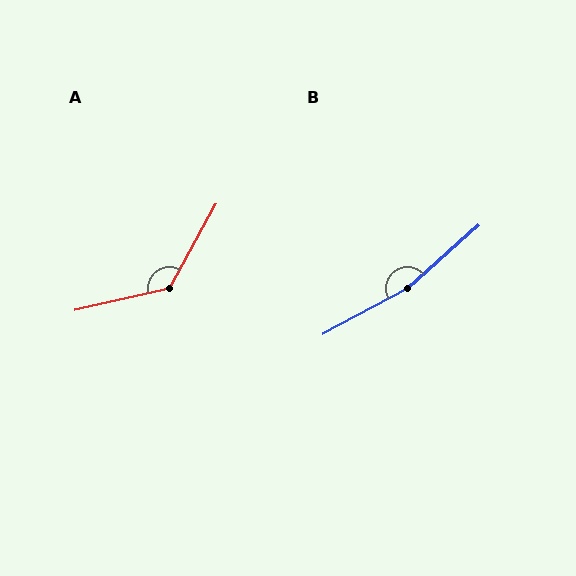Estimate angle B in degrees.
Approximately 167 degrees.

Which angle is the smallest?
A, at approximately 132 degrees.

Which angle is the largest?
B, at approximately 167 degrees.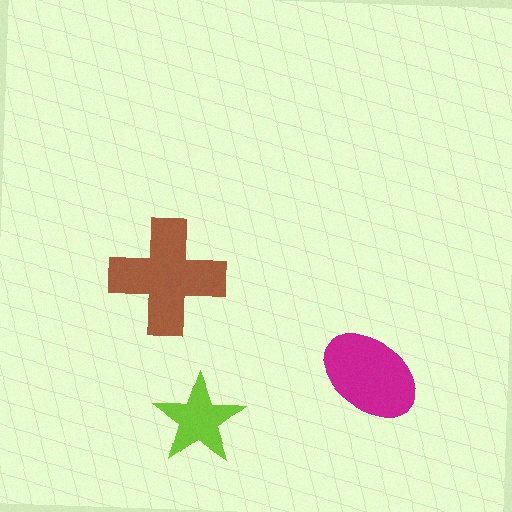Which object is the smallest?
The lime star.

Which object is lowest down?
The lime star is bottommost.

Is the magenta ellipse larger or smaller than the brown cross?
Smaller.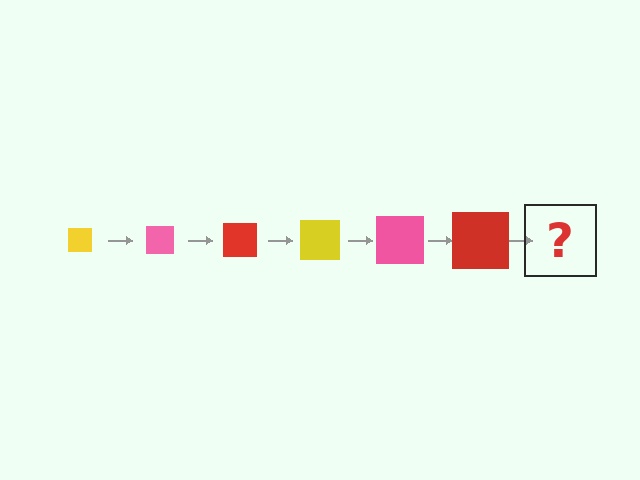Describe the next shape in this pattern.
It should be a yellow square, larger than the previous one.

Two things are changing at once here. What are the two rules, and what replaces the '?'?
The two rules are that the square grows larger each step and the color cycles through yellow, pink, and red. The '?' should be a yellow square, larger than the previous one.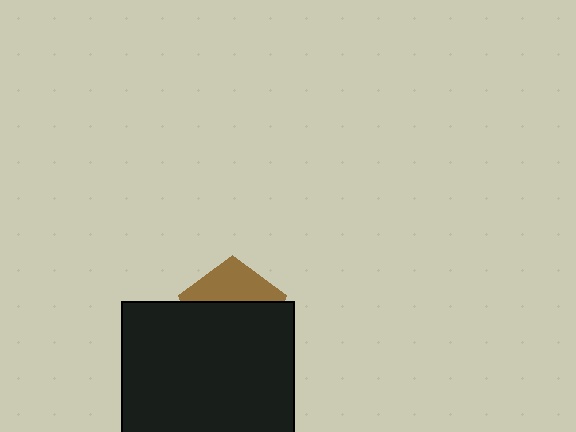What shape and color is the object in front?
The object in front is a black square.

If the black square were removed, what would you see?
You would see the complete brown pentagon.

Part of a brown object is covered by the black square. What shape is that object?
It is a pentagon.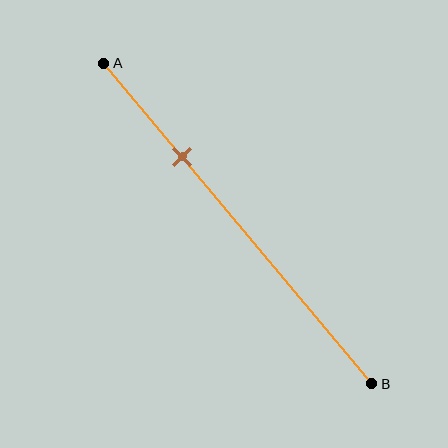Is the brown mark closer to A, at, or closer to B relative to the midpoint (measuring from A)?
The brown mark is closer to point A than the midpoint of segment AB.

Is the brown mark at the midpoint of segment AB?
No, the mark is at about 30% from A, not at the 50% midpoint.